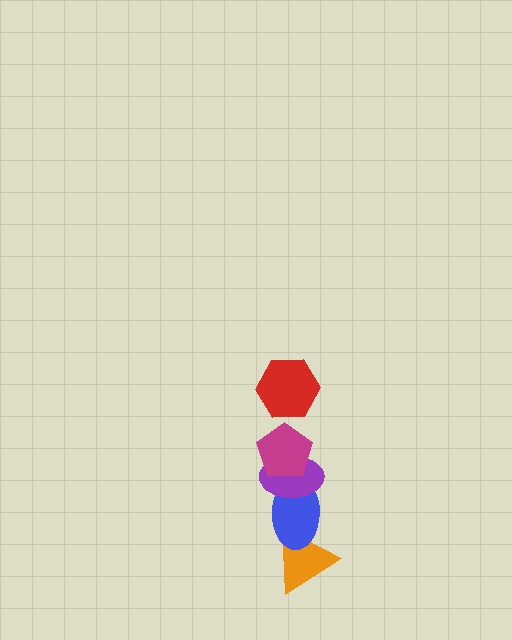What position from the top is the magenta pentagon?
The magenta pentagon is 2nd from the top.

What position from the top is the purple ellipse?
The purple ellipse is 3rd from the top.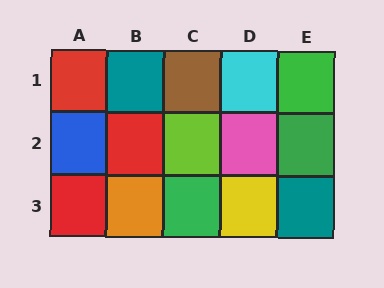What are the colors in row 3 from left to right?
Red, orange, green, yellow, teal.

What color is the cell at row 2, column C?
Lime.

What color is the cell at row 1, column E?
Green.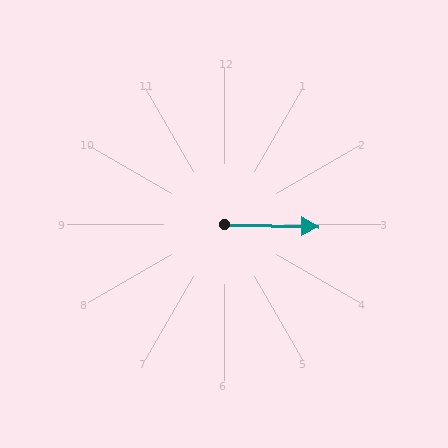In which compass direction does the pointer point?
East.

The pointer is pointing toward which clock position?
Roughly 3 o'clock.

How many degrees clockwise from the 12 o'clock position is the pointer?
Approximately 91 degrees.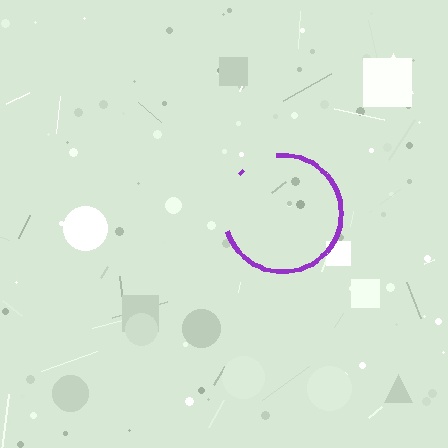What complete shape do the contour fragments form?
The contour fragments form a circle.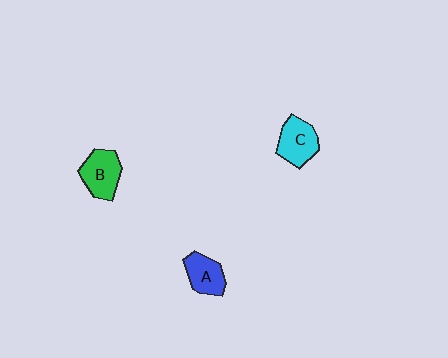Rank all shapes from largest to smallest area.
From largest to smallest: B (green), C (cyan), A (blue).